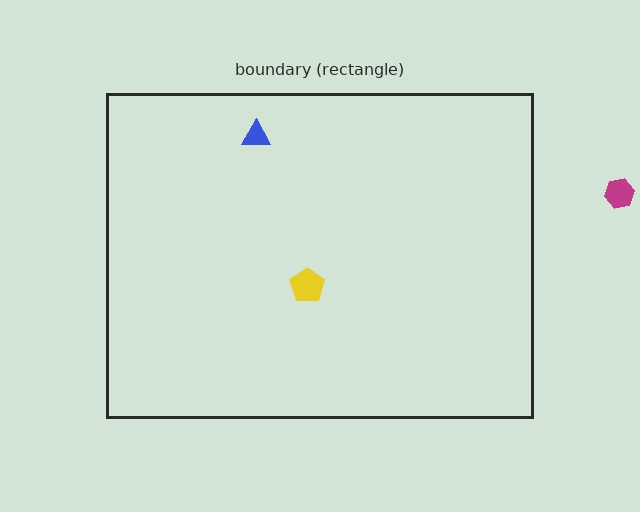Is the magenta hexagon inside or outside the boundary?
Outside.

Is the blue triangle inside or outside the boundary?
Inside.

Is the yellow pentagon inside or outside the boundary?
Inside.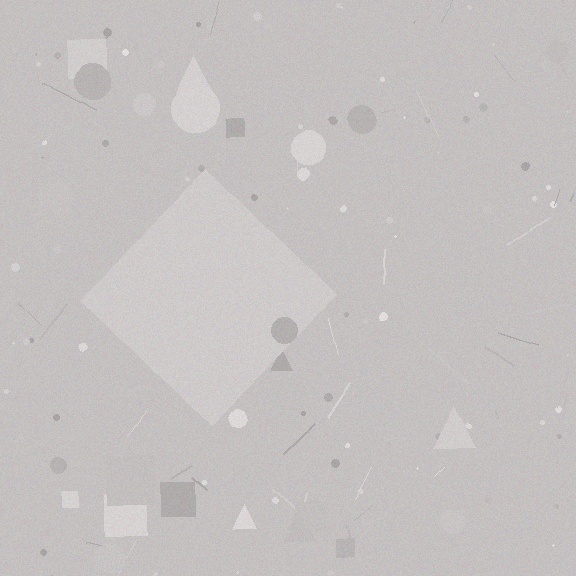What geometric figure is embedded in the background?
A diamond is embedded in the background.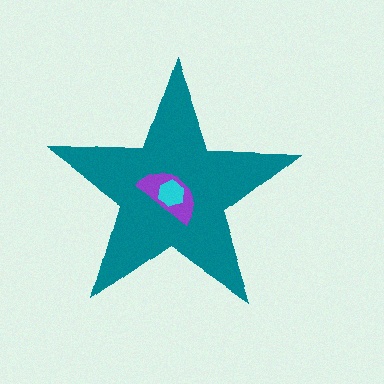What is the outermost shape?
The teal star.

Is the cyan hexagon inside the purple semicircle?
Yes.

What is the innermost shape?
The cyan hexagon.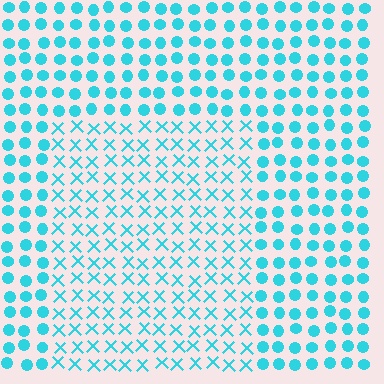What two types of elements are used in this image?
The image uses X marks inside the rectangle region and circles outside it.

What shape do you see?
I see a rectangle.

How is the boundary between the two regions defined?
The boundary is defined by a change in element shape: X marks inside vs. circles outside. All elements share the same color and spacing.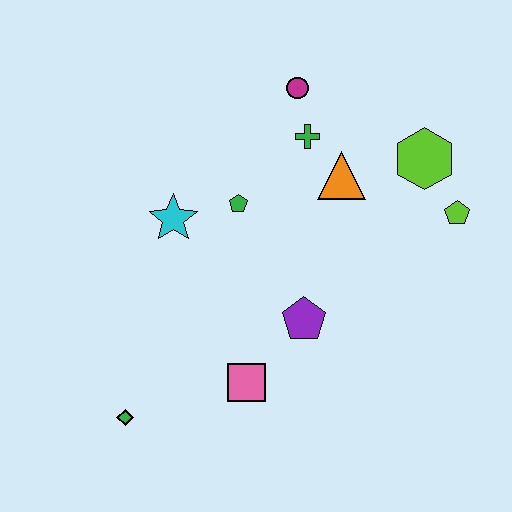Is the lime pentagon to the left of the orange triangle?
No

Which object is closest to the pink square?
The purple pentagon is closest to the pink square.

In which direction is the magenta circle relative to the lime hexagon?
The magenta circle is to the left of the lime hexagon.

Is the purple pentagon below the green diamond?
No